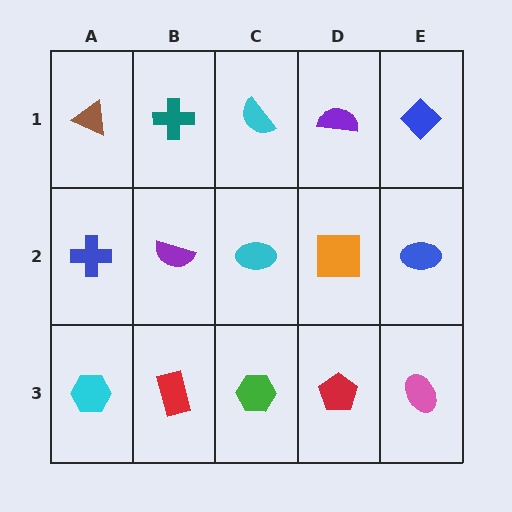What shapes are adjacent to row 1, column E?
A blue ellipse (row 2, column E), a purple semicircle (row 1, column D).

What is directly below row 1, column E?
A blue ellipse.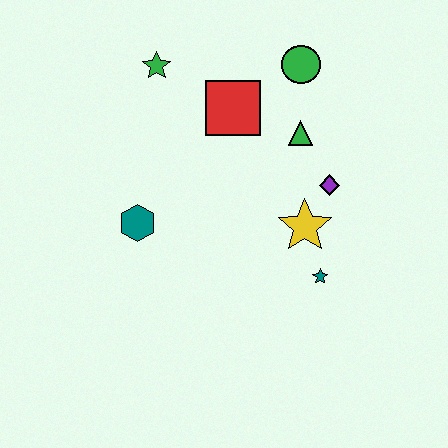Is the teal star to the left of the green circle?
No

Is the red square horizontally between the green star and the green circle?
Yes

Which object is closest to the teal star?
The yellow star is closest to the teal star.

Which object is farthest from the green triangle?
The teal hexagon is farthest from the green triangle.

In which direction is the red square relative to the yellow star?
The red square is above the yellow star.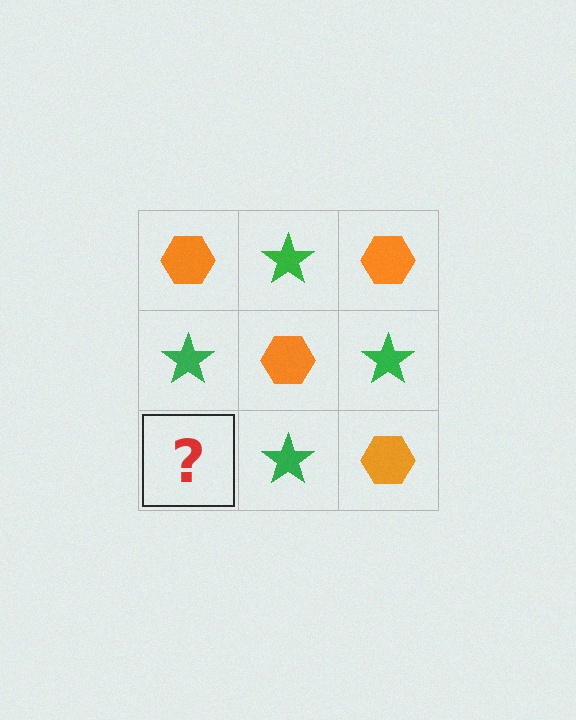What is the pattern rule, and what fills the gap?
The rule is that it alternates orange hexagon and green star in a checkerboard pattern. The gap should be filled with an orange hexagon.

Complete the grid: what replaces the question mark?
The question mark should be replaced with an orange hexagon.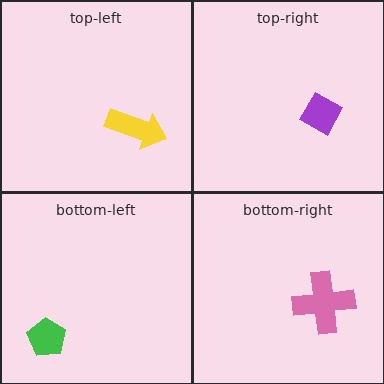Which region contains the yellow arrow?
The top-left region.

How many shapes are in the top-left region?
1.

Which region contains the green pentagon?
The bottom-left region.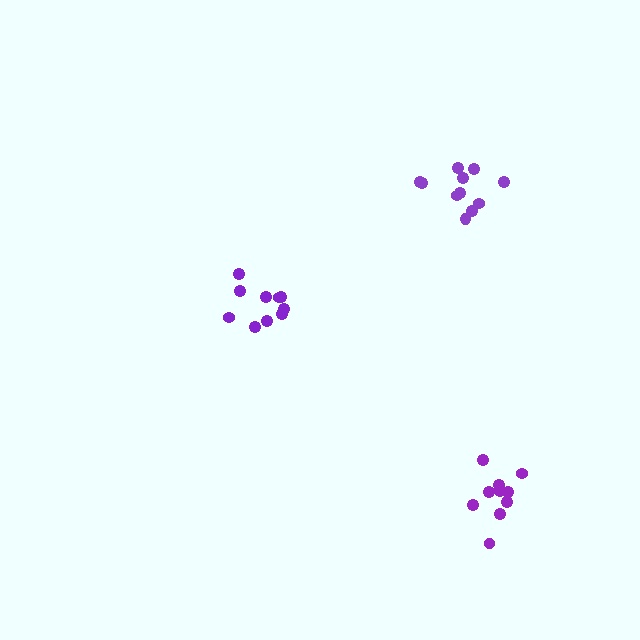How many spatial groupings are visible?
There are 3 spatial groupings.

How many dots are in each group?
Group 1: 10 dots, Group 2: 10 dots, Group 3: 11 dots (31 total).